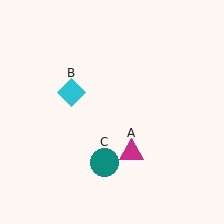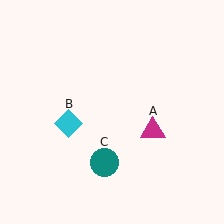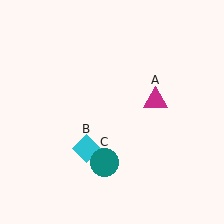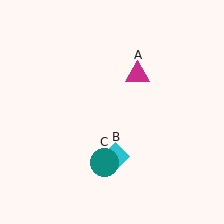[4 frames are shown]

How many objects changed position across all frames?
2 objects changed position: magenta triangle (object A), cyan diamond (object B).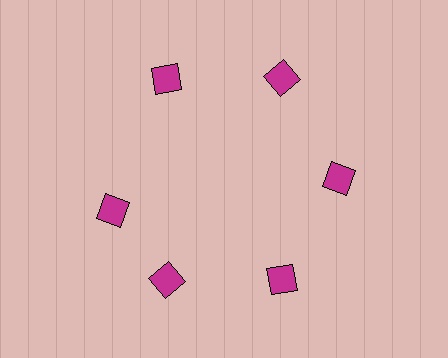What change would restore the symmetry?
The symmetry would be restored by rotating it back into even spacing with its neighbors so that all 6 squares sit at equal angles and equal distance from the center.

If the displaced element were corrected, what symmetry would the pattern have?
It would have 6-fold rotational symmetry — the pattern would map onto itself every 60 degrees.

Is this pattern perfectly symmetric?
No. The 6 magenta squares are arranged in a ring, but one element near the 9 o'clock position is rotated out of alignment along the ring, breaking the 6-fold rotational symmetry.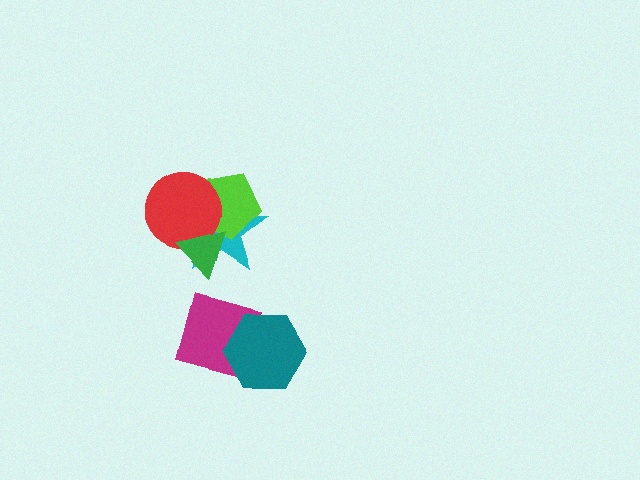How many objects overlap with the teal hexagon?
1 object overlaps with the teal hexagon.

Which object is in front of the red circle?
The green triangle is in front of the red circle.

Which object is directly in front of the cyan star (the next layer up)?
The lime pentagon is directly in front of the cyan star.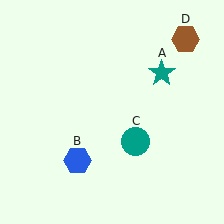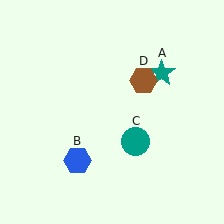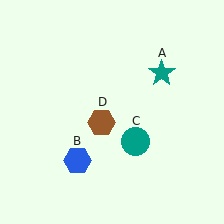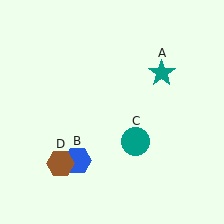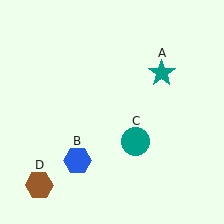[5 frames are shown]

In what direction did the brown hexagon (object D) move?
The brown hexagon (object D) moved down and to the left.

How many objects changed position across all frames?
1 object changed position: brown hexagon (object D).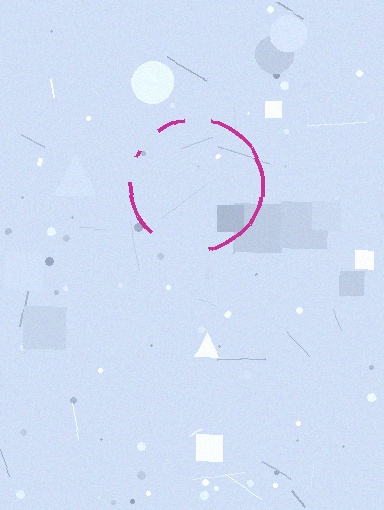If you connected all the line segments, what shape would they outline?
They would outline a circle.